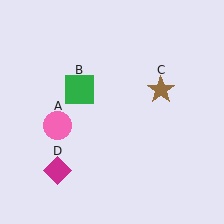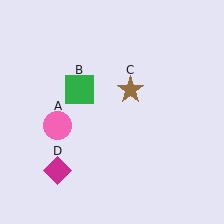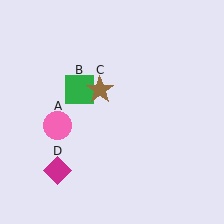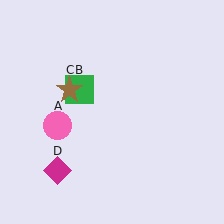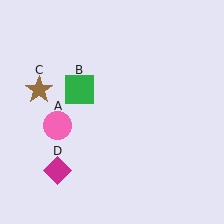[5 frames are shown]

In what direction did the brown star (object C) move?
The brown star (object C) moved left.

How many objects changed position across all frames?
1 object changed position: brown star (object C).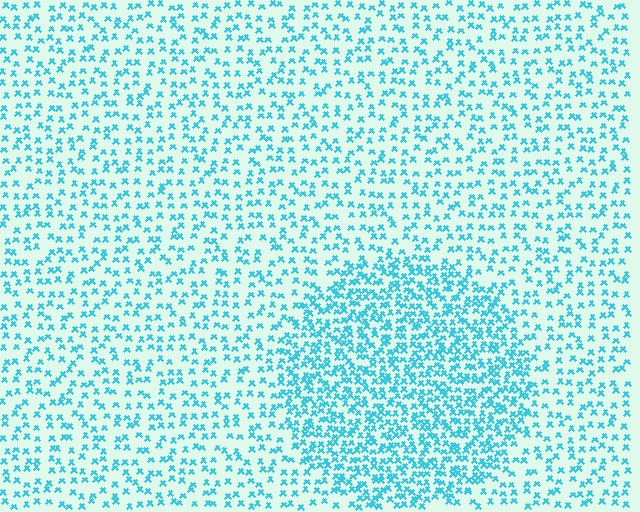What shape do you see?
I see a circle.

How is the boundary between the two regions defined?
The boundary is defined by a change in element density (approximately 2.1x ratio). All elements are the same color, size, and shape.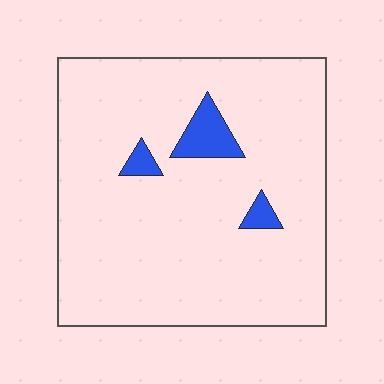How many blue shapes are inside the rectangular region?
3.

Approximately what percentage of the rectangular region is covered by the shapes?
Approximately 5%.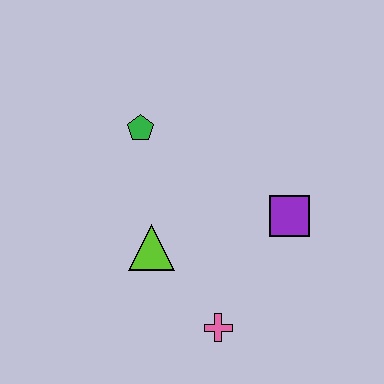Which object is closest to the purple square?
The pink cross is closest to the purple square.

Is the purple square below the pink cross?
No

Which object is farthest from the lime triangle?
The purple square is farthest from the lime triangle.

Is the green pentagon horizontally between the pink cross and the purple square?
No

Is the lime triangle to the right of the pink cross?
No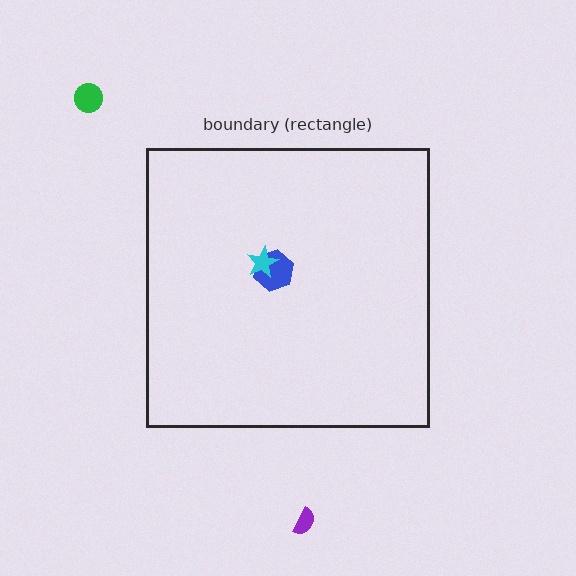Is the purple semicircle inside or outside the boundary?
Outside.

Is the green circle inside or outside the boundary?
Outside.